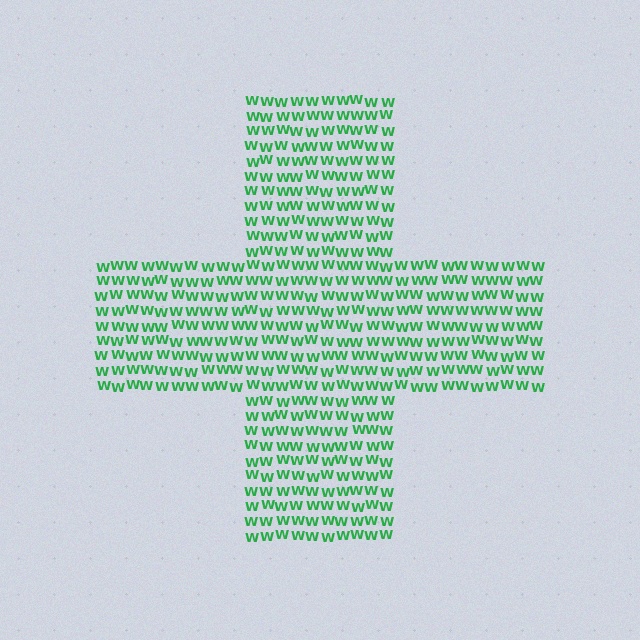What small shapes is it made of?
It is made of small letter W's.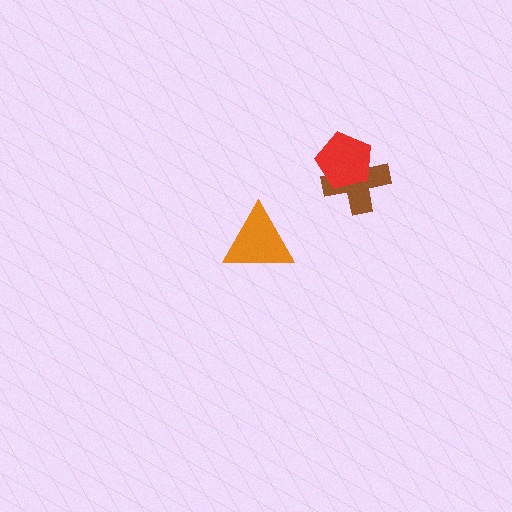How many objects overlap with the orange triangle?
0 objects overlap with the orange triangle.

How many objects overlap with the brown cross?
1 object overlaps with the brown cross.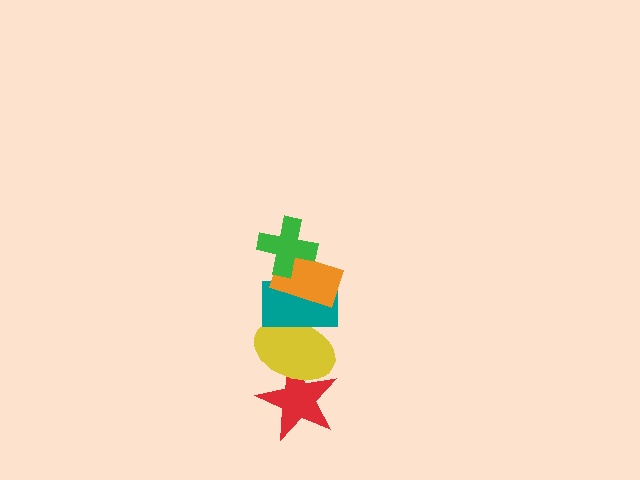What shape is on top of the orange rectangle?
The green cross is on top of the orange rectangle.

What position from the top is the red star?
The red star is 5th from the top.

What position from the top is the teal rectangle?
The teal rectangle is 3rd from the top.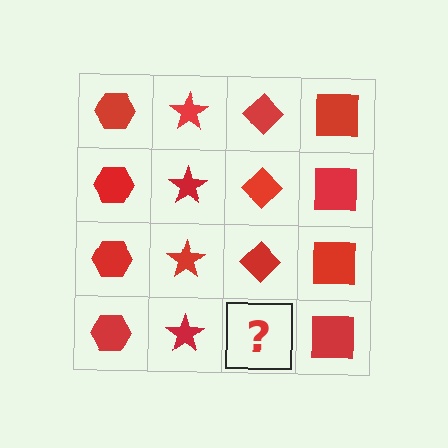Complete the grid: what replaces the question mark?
The question mark should be replaced with a red diamond.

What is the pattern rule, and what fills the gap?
The rule is that each column has a consistent shape. The gap should be filled with a red diamond.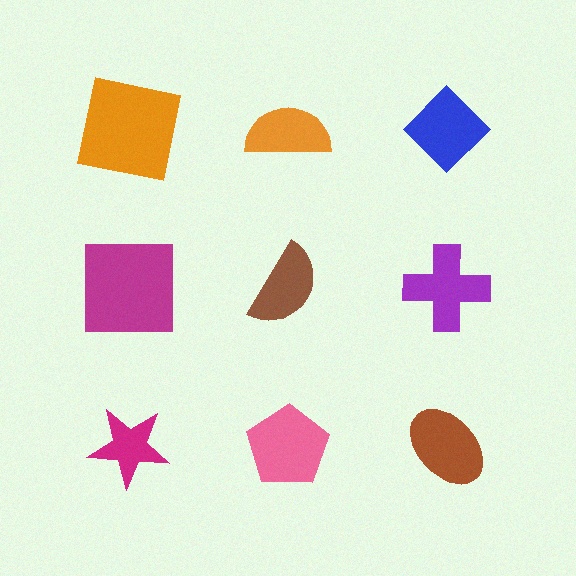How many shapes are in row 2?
3 shapes.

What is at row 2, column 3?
A purple cross.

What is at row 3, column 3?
A brown ellipse.